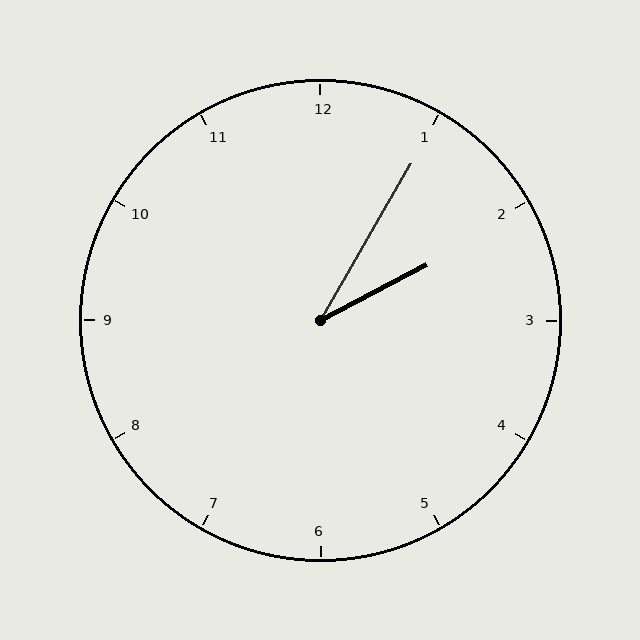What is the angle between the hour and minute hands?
Approximately 32 degrees.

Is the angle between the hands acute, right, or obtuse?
It is acute.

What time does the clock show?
2:05.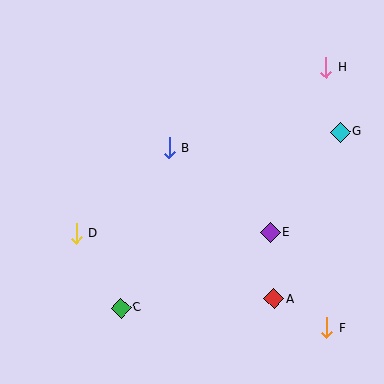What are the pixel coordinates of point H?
Point H is at (326, 67).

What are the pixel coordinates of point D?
Point D is at (76, 233).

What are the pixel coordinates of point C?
Point C is at (121, 308).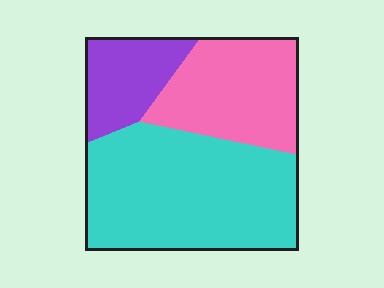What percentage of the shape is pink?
Pink covers 30% of the shape.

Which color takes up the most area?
Cyan, at roughly 55%.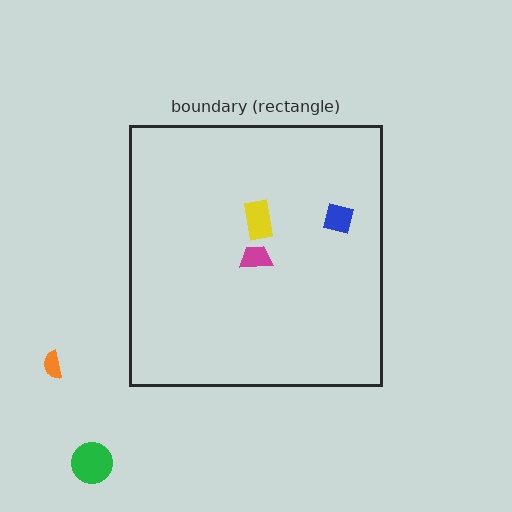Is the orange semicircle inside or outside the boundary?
Outside.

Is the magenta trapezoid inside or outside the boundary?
Inside.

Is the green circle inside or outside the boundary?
Outside.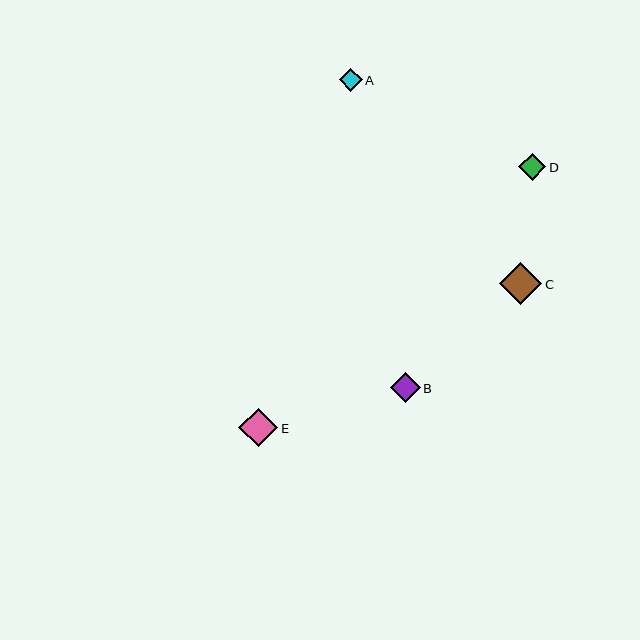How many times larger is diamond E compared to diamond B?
Diamond E is approximately 1.3 times the size of diamond B.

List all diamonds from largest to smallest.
From largest to smallest: C, E, B, D, A.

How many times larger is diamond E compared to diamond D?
Diamond E is approximately 1.4 times the size of diamond D.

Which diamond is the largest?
Diamond C is the largest with a size of approximately 42 pixels.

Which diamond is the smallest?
Diamond A is the smallest with a size of approximately 23 pixels.